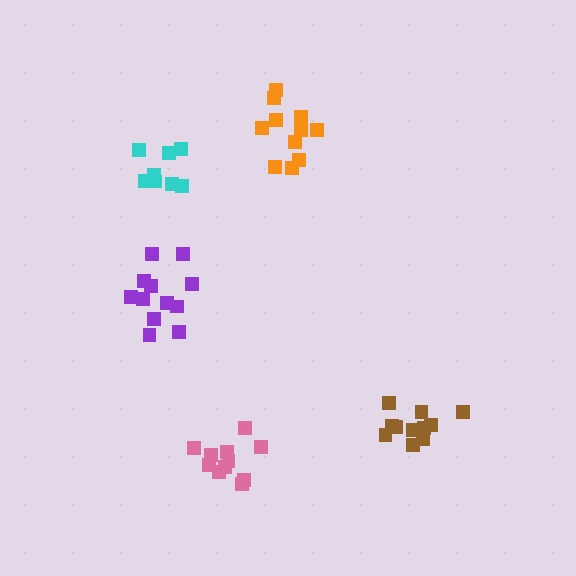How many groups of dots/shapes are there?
There are 5 groups.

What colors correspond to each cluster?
The clusters are colored: orange, cyan, purple, brown, pink.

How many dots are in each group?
Group 1: 11 dots, Group 2: 8 dots, Group 3: 12 dots, Group 4: 12 dots, Group 5: 11 dots (54 total).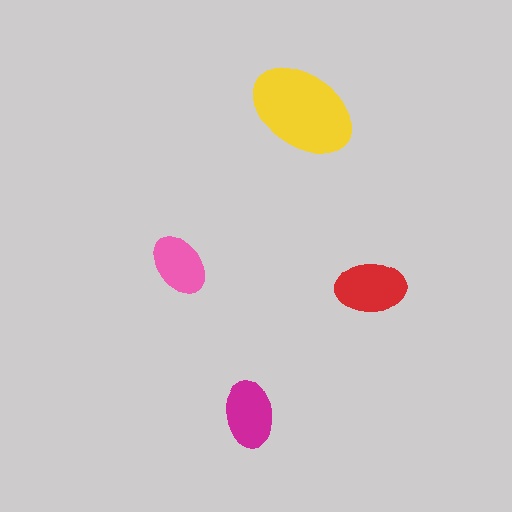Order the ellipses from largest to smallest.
the yellow one, the red one, the magenta one, the pink one.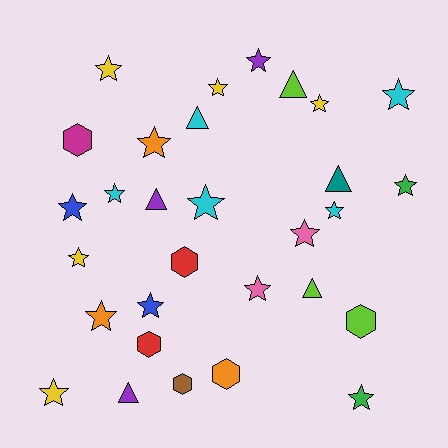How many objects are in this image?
There are 30 objects.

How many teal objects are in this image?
There is 1 teal object.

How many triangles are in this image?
There are 6 triangles.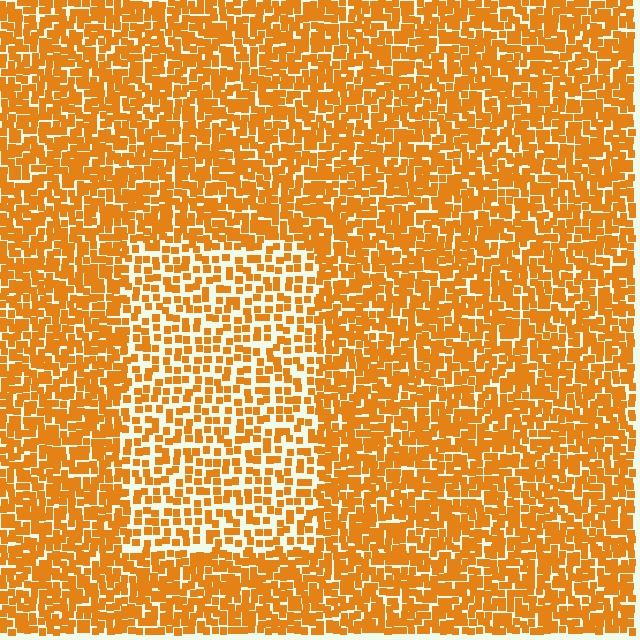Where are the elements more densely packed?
The elements are more densely packed outside the rectangle boundary.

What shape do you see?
I see a rectangle.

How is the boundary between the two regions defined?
The boundary is defined by a change in element density (approximately 1.8x ratio). All elements are the same color, size, and shape.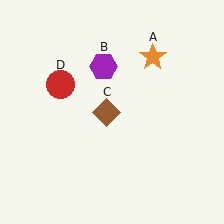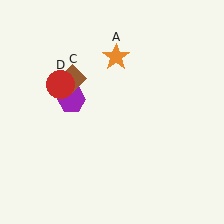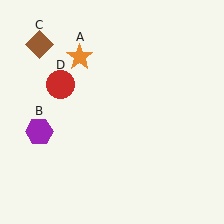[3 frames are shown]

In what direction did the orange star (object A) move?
The orange star (object A) moved left.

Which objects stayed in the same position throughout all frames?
Red circle (object D) remained stationary.